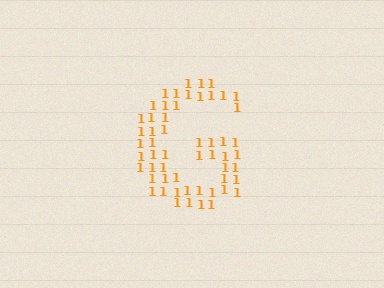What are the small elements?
The small elements are digit 1's.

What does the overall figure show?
The overall figure shows the letter G.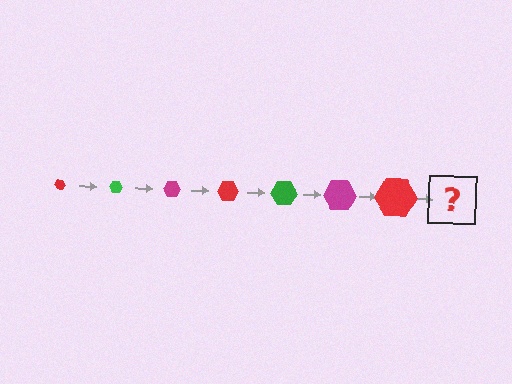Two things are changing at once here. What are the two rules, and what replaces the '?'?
The two rules are that the hexagon grows larger each step and the color cycles through red, green, and magenta. The '?' should be a green hexagon, larger than the previous one.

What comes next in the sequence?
The next element should be a green hexagon, larger than the previous one.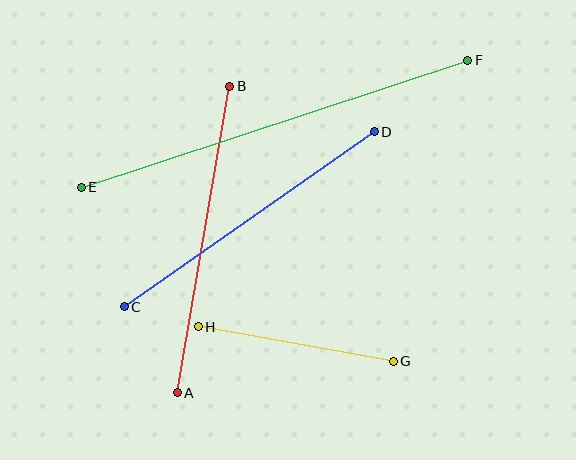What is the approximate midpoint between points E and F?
The midpoint is at approximately (274, 124) pixels.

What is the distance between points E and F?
The distance is approximately 407 pixels.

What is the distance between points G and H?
The distance is approximately 198 pixels.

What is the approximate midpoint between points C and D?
The midpoint is at approximately (249, 219) pixels.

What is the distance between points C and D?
The distance is approximately 305 pixels.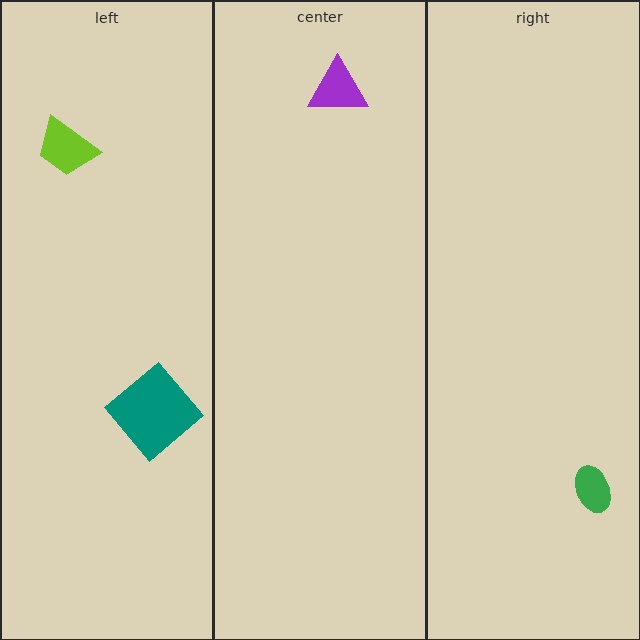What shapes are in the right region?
The green ellipse.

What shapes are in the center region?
The purple triangle.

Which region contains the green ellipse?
The right region.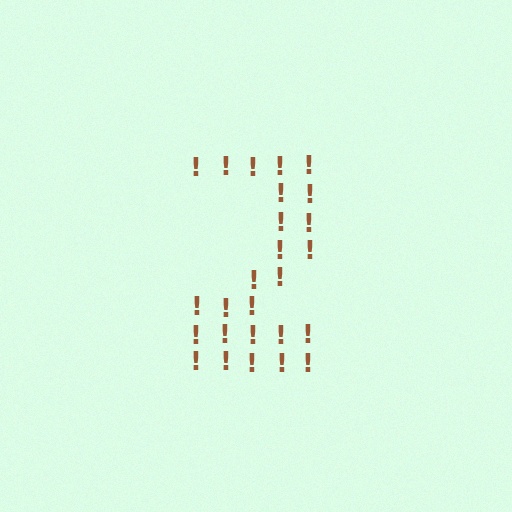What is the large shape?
The large shape is the digit 2.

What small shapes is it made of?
It is made of small exclamation marks.